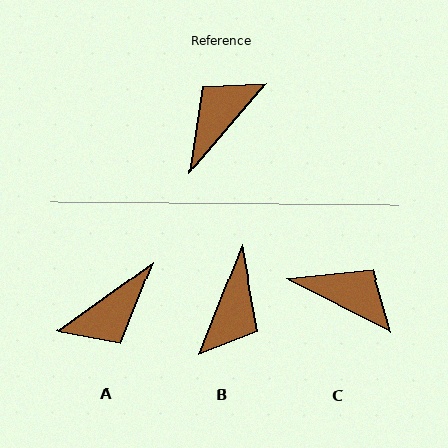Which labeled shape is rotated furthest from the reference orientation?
A, about 167 degrees away.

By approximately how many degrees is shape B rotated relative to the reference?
Approximately 161 degrees clockwise.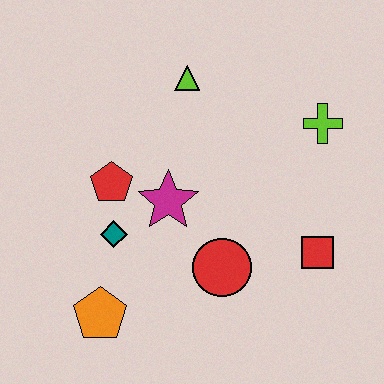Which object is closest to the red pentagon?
The teal diamond is closest to the red pentagon.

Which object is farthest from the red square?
The orange pentagon is farthest from the red square.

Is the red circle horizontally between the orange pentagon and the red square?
Yes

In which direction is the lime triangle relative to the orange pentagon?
The lime triangle is above the orange pentagon.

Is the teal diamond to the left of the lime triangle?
Yes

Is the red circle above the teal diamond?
No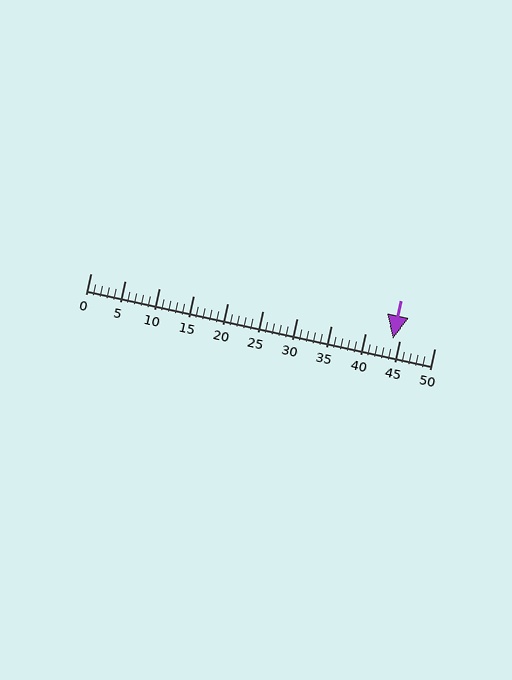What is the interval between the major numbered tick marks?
The major tick marks are spaced 5 units apart.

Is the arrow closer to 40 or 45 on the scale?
The arrow is closer to 45.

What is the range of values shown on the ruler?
The ruler shows values from 0 to 50.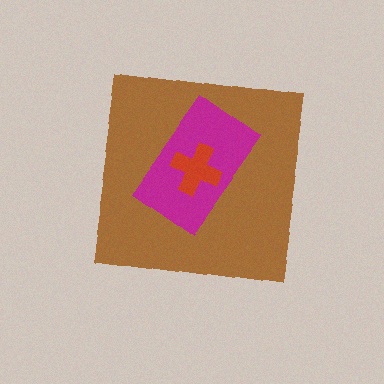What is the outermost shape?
The brown square.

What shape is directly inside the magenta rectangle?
The red cross.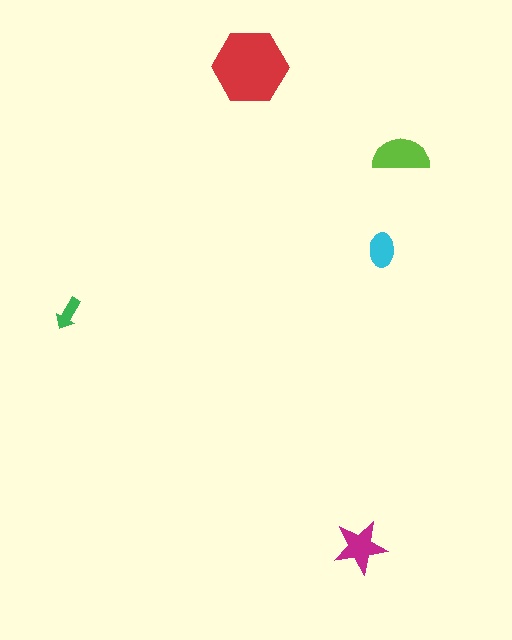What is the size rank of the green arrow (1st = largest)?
5th.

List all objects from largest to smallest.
The red hexagon, the lime semicircle, the magenta star, the cyan ellipse, the green arrow.